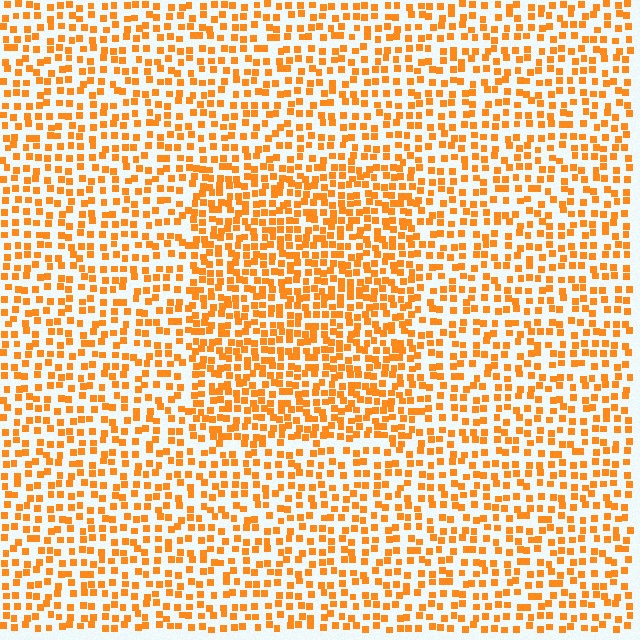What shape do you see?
I see a rectangle.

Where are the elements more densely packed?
The elements are more densely packed inside the rectangle boundary.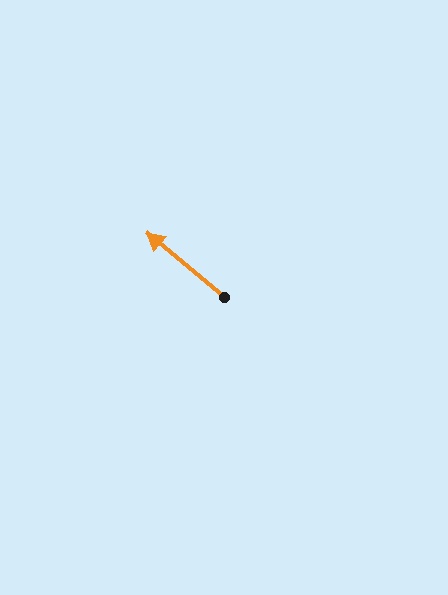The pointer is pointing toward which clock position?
Roughly 10 o'clock.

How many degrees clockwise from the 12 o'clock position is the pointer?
Approximately 310 degrees.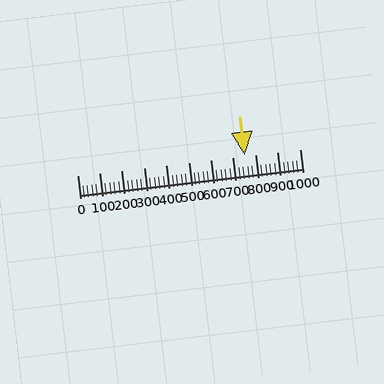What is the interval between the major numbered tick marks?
The major tick marks are spaced 100 units apart.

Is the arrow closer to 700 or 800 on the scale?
The arrow is closer to 800.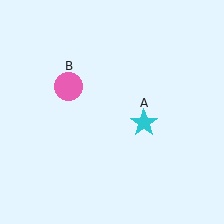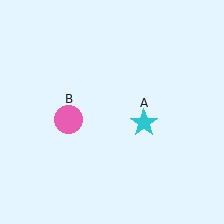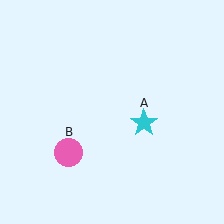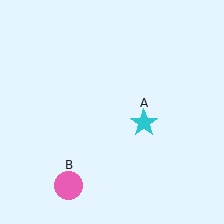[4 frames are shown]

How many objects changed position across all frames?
1 object changed position: pink circle (object B).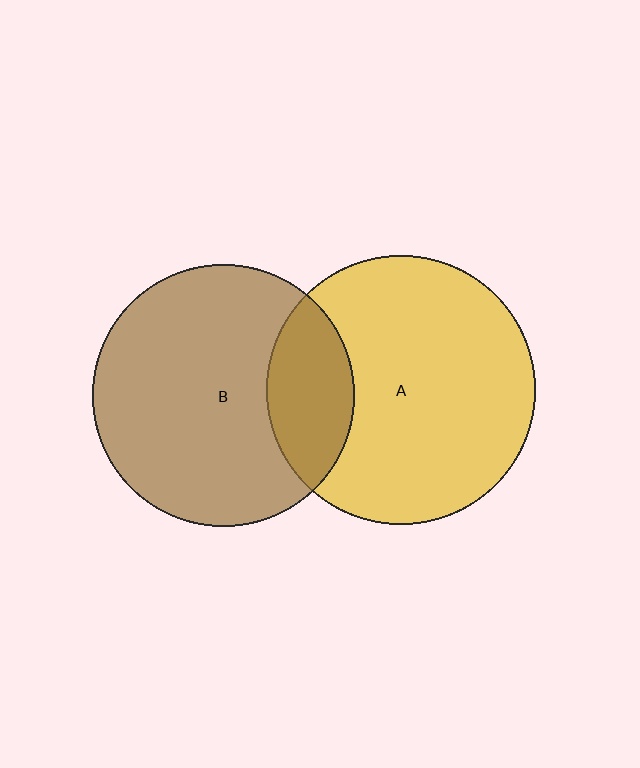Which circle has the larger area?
Circle A (yellow).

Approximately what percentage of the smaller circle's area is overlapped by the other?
Approximately 20%.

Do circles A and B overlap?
Yes.